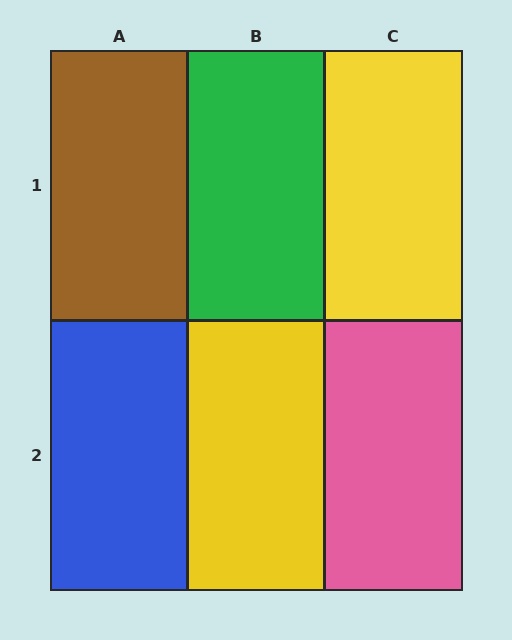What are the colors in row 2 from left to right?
Blue, yellow, pink.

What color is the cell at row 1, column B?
Green.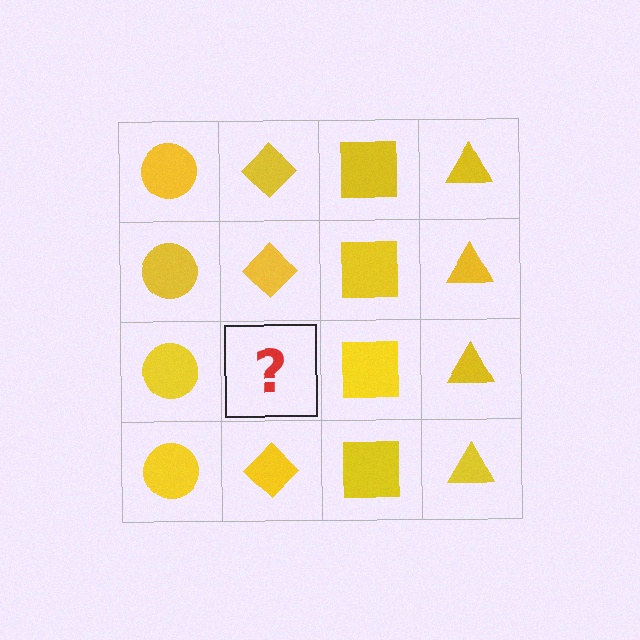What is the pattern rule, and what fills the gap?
The rule is that each column has a consistent shape. The gap should be filled with a yellow diamond.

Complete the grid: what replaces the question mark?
The question mark should be replaced with a yellow diamond.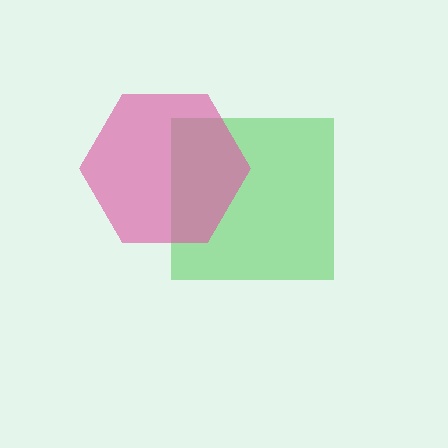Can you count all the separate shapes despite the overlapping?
Yes, there are 2 separate shapes.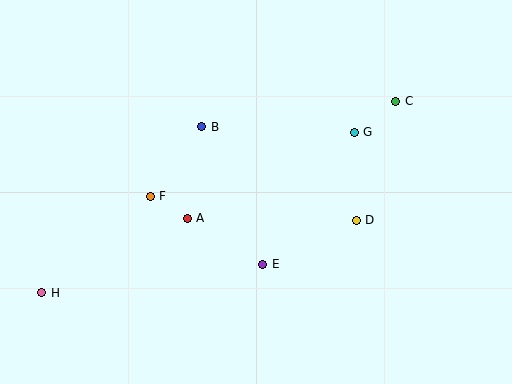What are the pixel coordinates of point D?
Point D is at (356, 220).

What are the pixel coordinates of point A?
Point A is at (187, 218).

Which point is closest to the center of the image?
Point E at (263, 264) is closest to the center.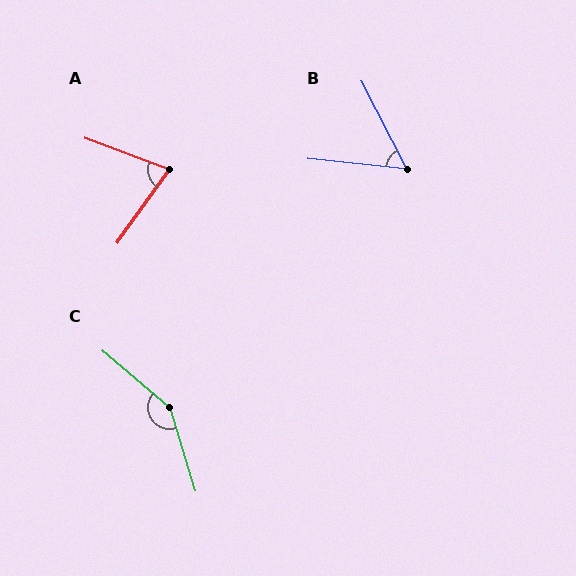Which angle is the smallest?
B, at approximately 57 degrees.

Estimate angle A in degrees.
Approximately 75 degrees.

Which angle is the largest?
C, at approximately 147 degrees.